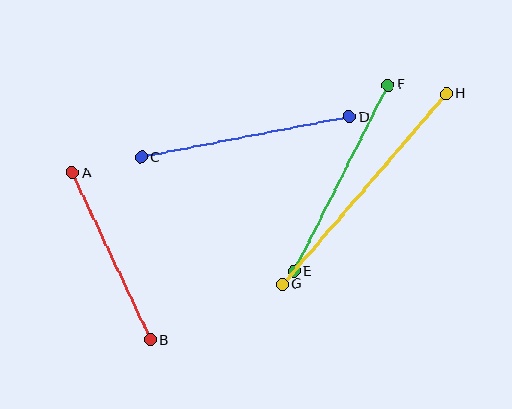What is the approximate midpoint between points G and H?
The midpoint is at approximately (364, 189) pixels.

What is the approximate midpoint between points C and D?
The midpoint is at approximately (245, 137) pixels.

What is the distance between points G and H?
The distance is approximately 251 pixels.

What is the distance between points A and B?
The distance is approximately 185 pixels.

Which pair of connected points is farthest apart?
Points G and H are farthest apart.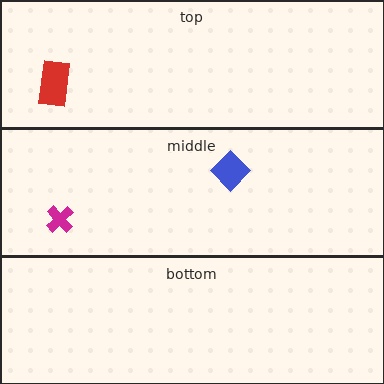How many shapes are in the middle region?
2.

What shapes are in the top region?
The red rectangle.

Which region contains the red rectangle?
The top region.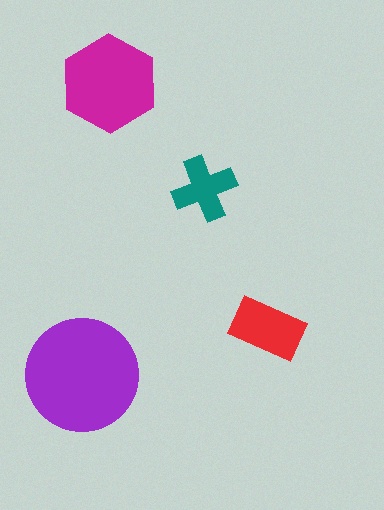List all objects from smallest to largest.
The teal cross, the red rectangle, the magenta hexagon, the purple circle.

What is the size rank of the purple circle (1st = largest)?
1st.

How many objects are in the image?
There are 4 objects in the image.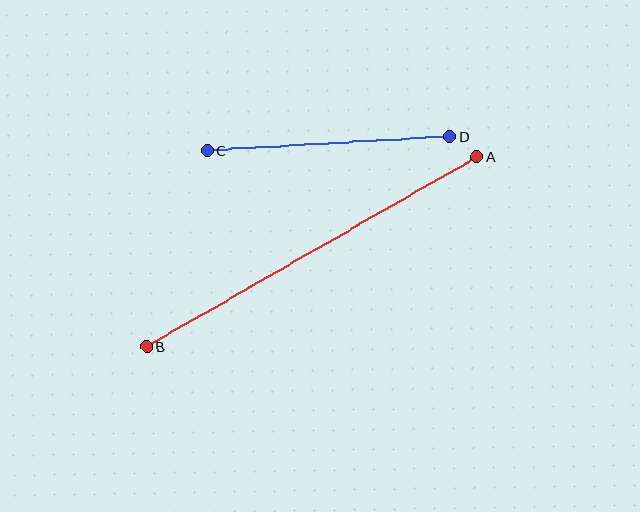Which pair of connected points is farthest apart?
Points A and B are farthest apart.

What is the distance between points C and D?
The distance is approximately 243 pixels.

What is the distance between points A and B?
The distance is approximately 381 pixels.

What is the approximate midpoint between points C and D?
The midpoint is at approximately (329, 144) pixels.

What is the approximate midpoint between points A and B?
The midpoint is at approximately (312, 252) pixels.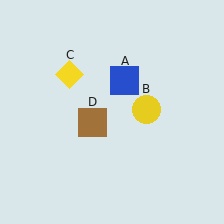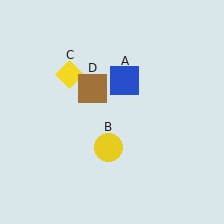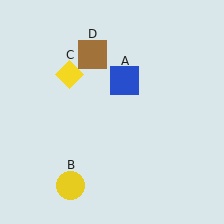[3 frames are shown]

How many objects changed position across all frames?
2 objects changed position: yellow circle (object B), brown square (object D).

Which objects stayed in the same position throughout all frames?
Blue square (object A) and yellow diamond (object C) remained stationary.